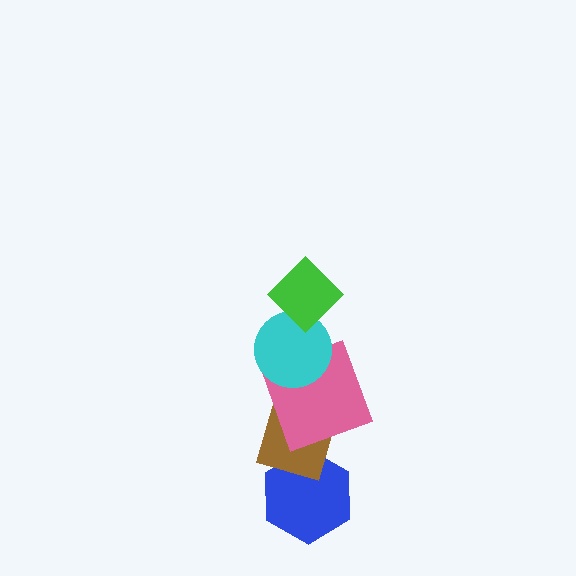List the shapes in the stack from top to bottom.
From top to bottom: the green diamond, the cyan circle, the pink square, the brown diamond, the blue hexagon.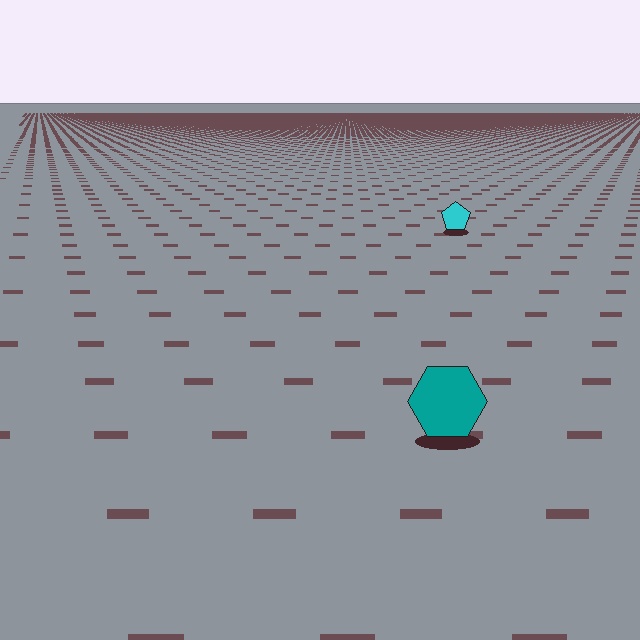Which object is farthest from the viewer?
The cyan pentagon is farthest from the viewer. It appears smaller and the ground texture around it is denser.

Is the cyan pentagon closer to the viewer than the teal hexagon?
No. The teal hexagon is closer — you can tell from the texture gradient: the ground texture is coarser near it.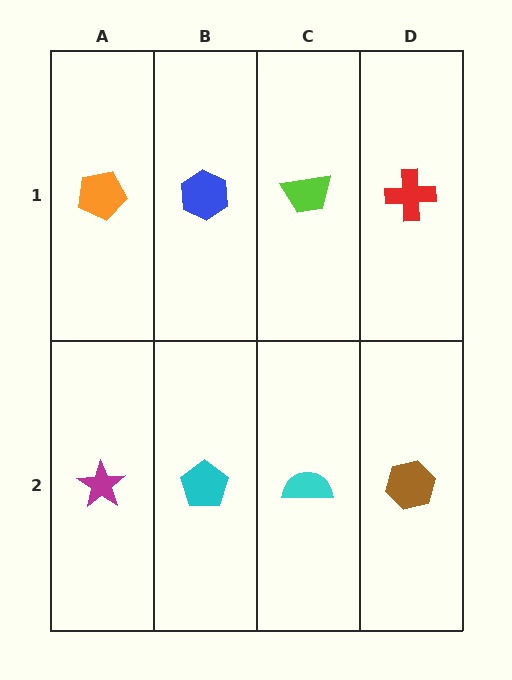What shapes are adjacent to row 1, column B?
A cyan pentagon (row 2, column B), an orange pentagon (row 1, column A), a lime trapezoid (row 1, column C).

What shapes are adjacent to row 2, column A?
An orange pentagon (row 1, column A), a cyan pentagon (row 2, column B).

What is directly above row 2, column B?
A blue hexagon.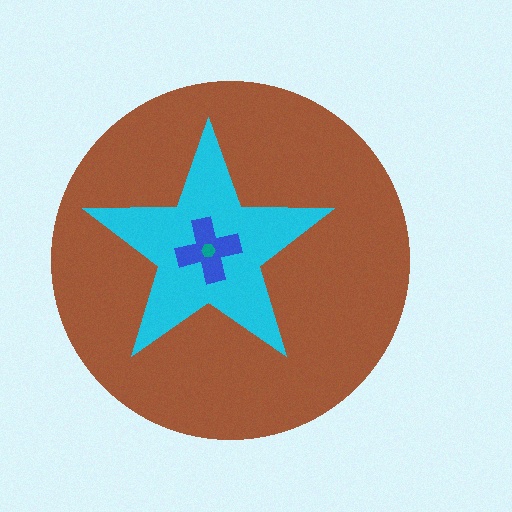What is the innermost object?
The teal hexagon.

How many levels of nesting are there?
4.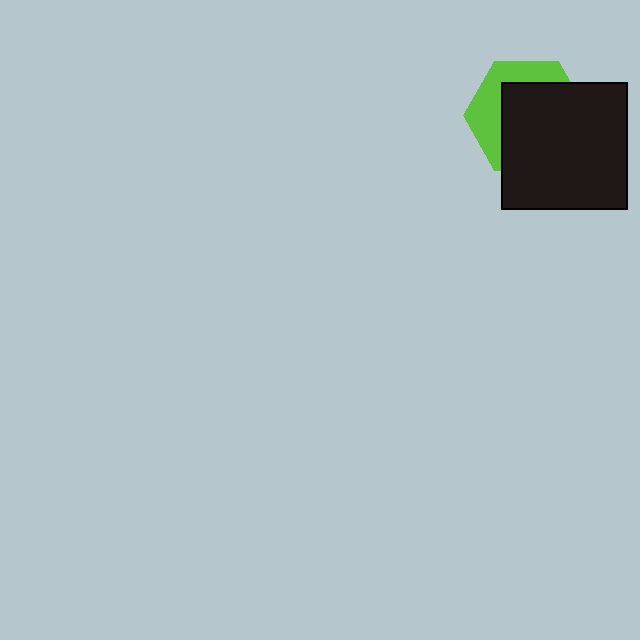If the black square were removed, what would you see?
You would see the complete lime hexagon.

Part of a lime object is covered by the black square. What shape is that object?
It is a hexagon.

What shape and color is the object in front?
The object in front is a black square.